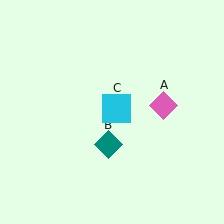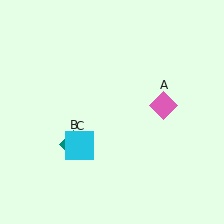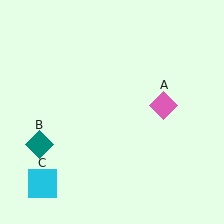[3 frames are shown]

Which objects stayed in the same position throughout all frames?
Pink diamond (object A) remained stationary.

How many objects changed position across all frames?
2 objects changed position: teal diamond (object B), cyan square (object C).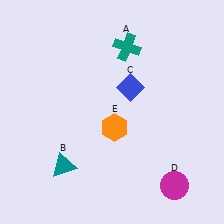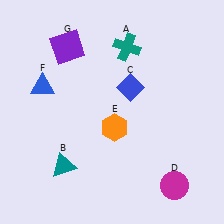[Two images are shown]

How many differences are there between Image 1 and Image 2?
There are 2 differences between the two images.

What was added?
A blue triangle (F), a purple square (G) were added in Image 2.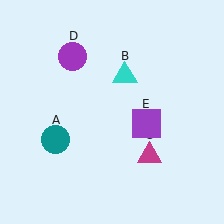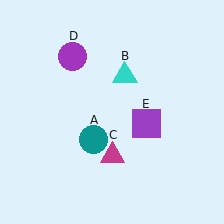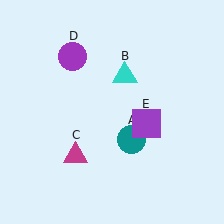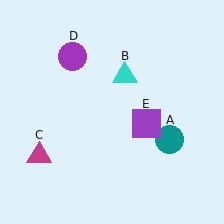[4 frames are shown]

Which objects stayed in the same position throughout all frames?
Cyan triangle (object B) and purple circle (object D) and purple square (object E) remained stationary.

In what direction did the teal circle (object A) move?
The teal circle (object A) moved right.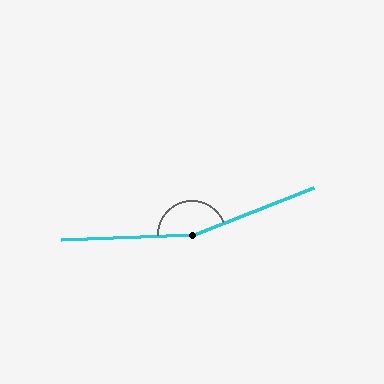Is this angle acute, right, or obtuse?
It is obtuse.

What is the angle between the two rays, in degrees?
Approximately 161 degrees.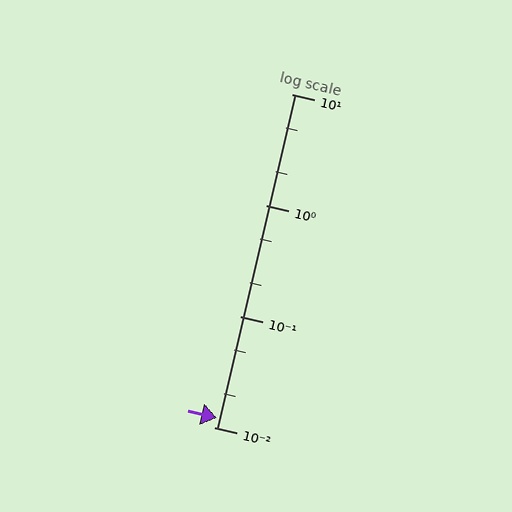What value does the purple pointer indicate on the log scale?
The pointer indicates approximately 0.012.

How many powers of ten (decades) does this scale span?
The scale spans 3 decades, from 0.01 to 10.